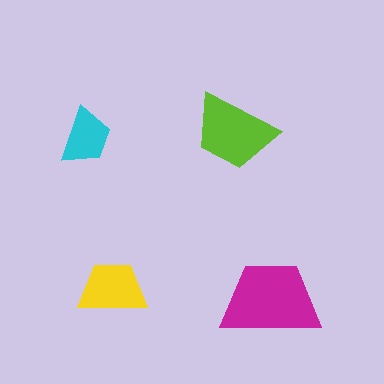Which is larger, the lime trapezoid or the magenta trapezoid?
The magenta one.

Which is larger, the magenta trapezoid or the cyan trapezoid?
The magenta one.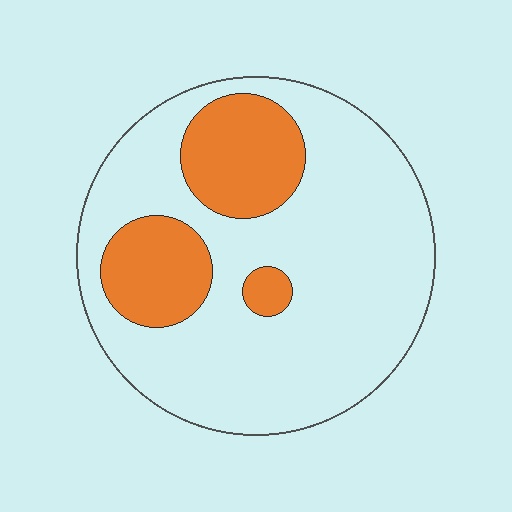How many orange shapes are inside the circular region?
3.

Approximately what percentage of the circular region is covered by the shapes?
Approximately 25%.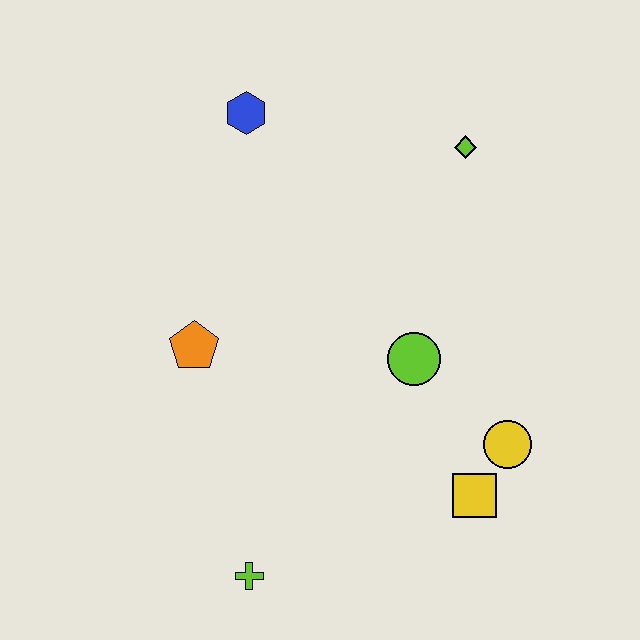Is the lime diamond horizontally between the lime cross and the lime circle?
No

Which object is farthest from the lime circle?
The blue hexagon is farthest from the lime circle.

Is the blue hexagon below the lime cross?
No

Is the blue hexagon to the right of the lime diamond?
No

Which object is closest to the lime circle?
The yellow circle is closest to the lime circle.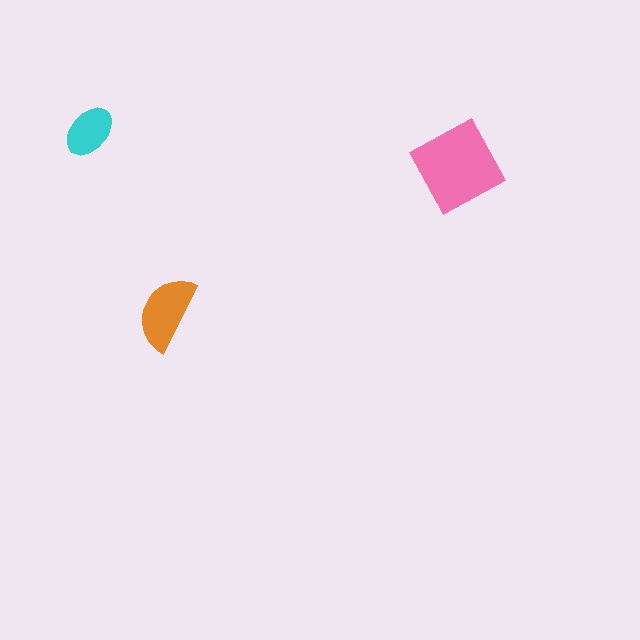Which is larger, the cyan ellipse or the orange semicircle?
The orange semicircle.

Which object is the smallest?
The cyan ellipse.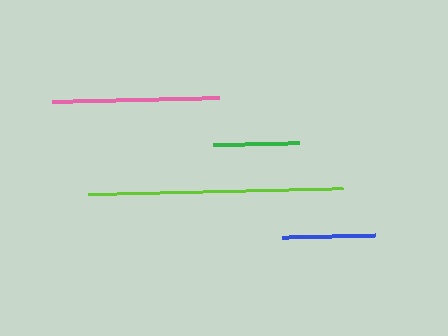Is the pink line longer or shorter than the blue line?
The pink line is longer than the blue line.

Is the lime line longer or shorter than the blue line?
The lime line is longer than the blue line.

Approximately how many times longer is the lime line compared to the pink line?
The lime line is approximately 1.5 times the length of the pink line.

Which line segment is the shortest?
The green line is the shortest at approximately 86 pixels.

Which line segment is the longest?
The lime line is the longest at approximately 255 pixels.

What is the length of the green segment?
The green segment is approximately 86 pixels long.